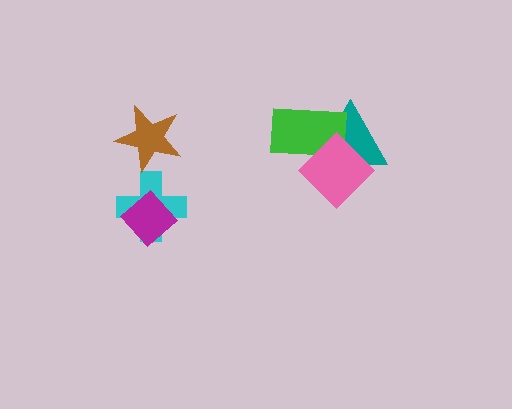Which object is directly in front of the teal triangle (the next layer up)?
The green rectangle is directly in front of the teal triangle.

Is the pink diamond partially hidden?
No, no other shape covers it.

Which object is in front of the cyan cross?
The magenta diamond is in front of the cyan cross.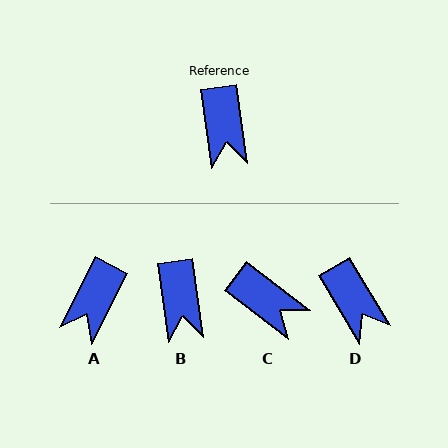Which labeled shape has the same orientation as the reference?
B.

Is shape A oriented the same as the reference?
No, it is off by about 35 degrees.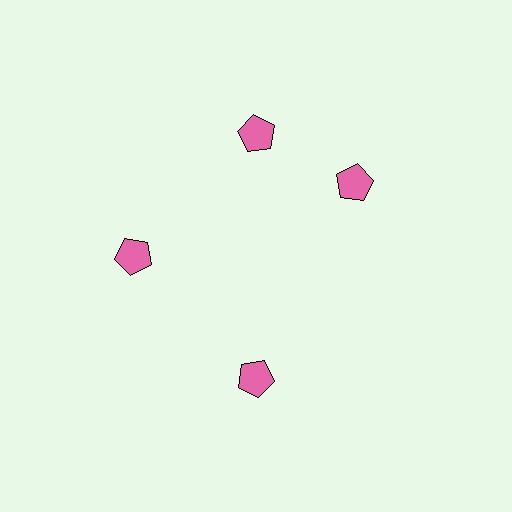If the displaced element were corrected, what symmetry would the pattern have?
It would have 4-fold rotational symmetry — the pattern would map onto itself every 90 degrees.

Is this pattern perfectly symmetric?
No. The 4 pink pentagons are arranged in a ring, but one element near the 3 o'clock position is rotated out of alignment along the ring, breaking the 4-fold rotational symmetry.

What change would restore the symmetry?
The symmetry would be restored by rotating it back into even spacing with its neighbors so that all 4 pentagons sit at equal angles and equal distance from the center.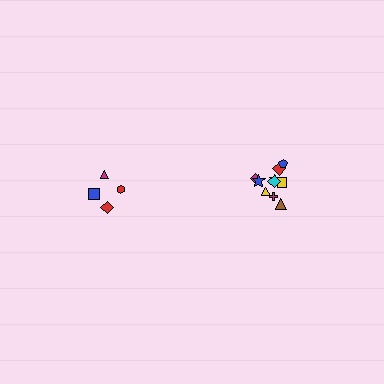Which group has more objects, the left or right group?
The right group.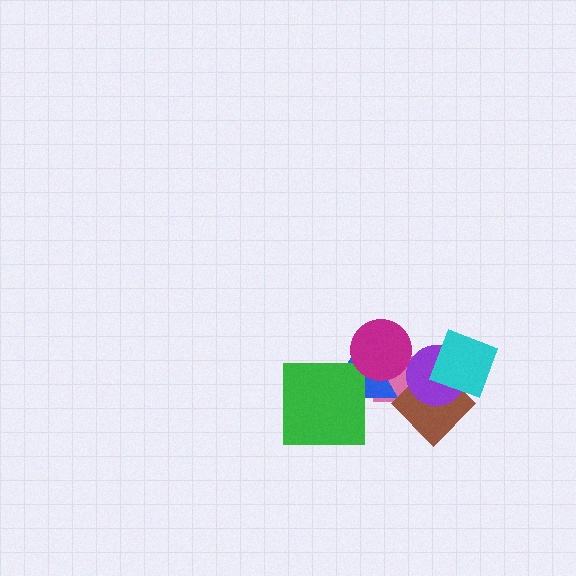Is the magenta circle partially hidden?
No, no other shape covers it.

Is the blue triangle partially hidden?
Yes, it is partially covered by another shape.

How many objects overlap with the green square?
1 object overlaps with the green square.